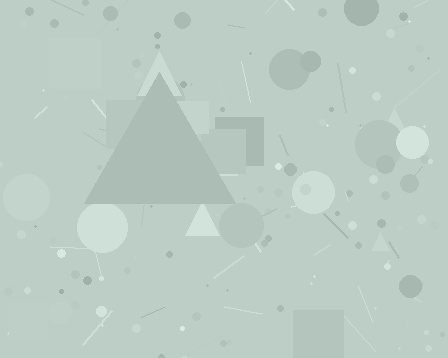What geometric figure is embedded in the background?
A triangle is embedded in the background.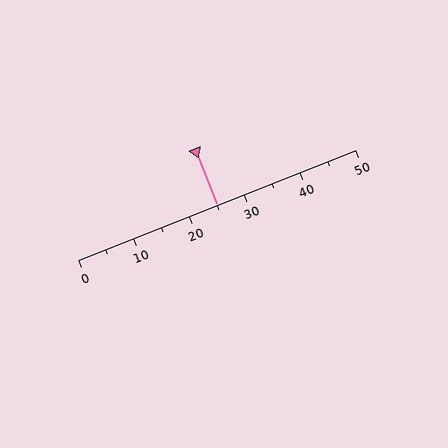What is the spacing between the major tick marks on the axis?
The major ticks are spaced 10 apart.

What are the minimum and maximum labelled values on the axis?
The axis runs from 0 to 50.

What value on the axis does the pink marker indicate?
The marker indicates approximately 25.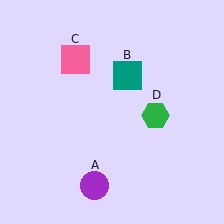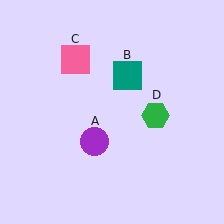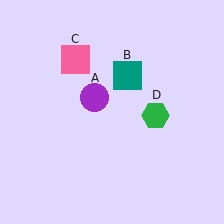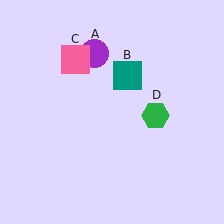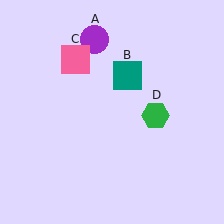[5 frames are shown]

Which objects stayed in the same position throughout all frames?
Teal square (object B) and pink square (object C) and green hexagon (object D) remained stationary.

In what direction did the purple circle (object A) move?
The purple circle (object A) moved up.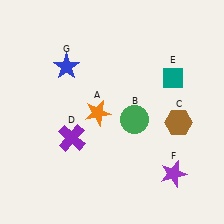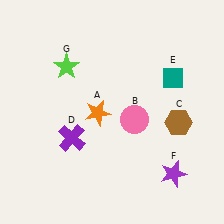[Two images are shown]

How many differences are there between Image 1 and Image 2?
There are 2 differences between the two images.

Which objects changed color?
B changed from green to pink. G changed from blue to lime.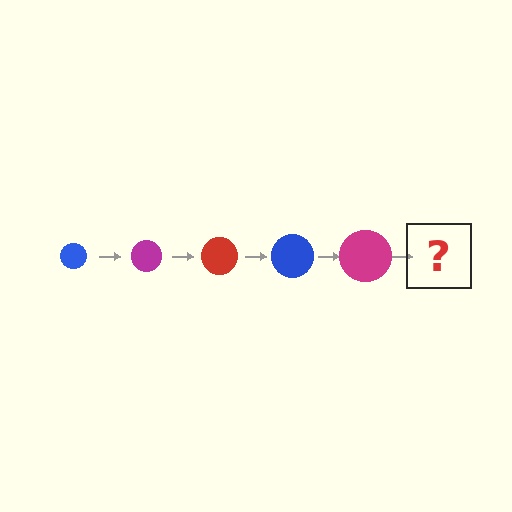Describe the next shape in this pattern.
It should be a red circle, larger than the previous one.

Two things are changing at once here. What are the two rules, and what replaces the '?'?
The two rules are that the circle grows larger each step and the color cycles through blue, magenta, and red. The '?' should be a red circle, larger than the previous one.